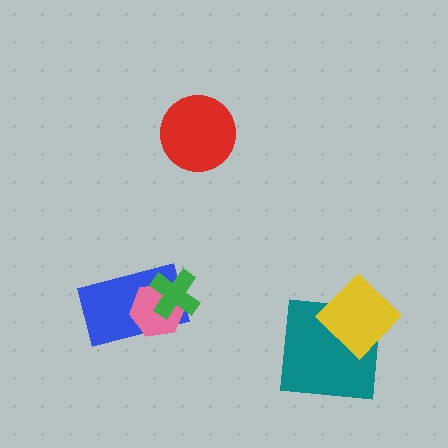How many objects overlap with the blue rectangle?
2 objects overlap with the blue rectangle.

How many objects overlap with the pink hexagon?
2 objects overlap with the pink hexagon.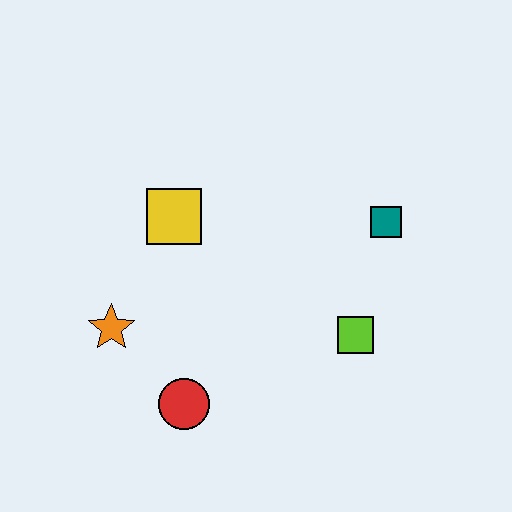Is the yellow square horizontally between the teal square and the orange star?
Yes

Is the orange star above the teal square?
No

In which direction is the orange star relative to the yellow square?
The orange star is below the yellow square.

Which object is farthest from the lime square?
The orange star is farthest from the lime square.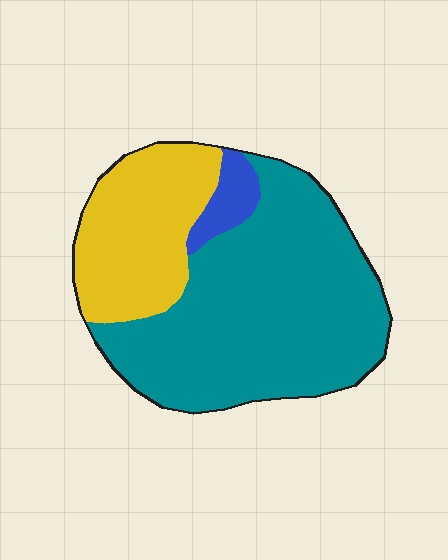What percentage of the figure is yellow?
Yellow covers about 30% of the figure.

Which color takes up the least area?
Blue, at roughly 5%.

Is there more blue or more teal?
Teal.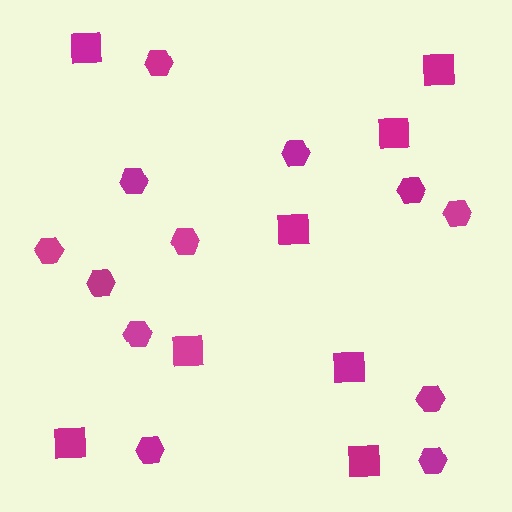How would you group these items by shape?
There are 2 groups: one group of squares (8) and one group of hexagons (12).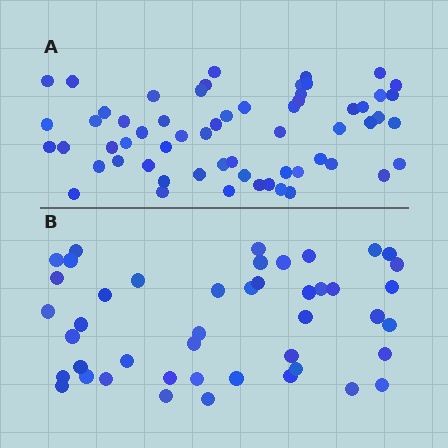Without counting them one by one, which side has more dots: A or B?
Region A (the top region) has more dots.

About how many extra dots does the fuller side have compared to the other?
Region A has approximately 15 more dots than region B.